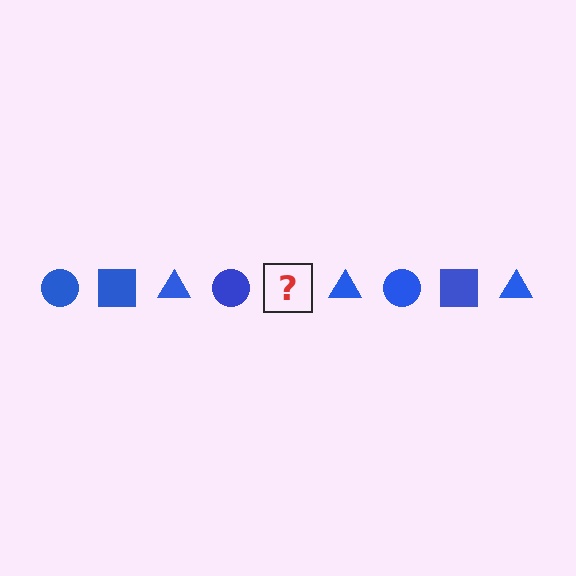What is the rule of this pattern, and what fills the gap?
The rule is that the pattern cycles through circle, square, triangle shapes in blue. The gap should be filled with a blue square.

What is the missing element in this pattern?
The missing element is a blue square.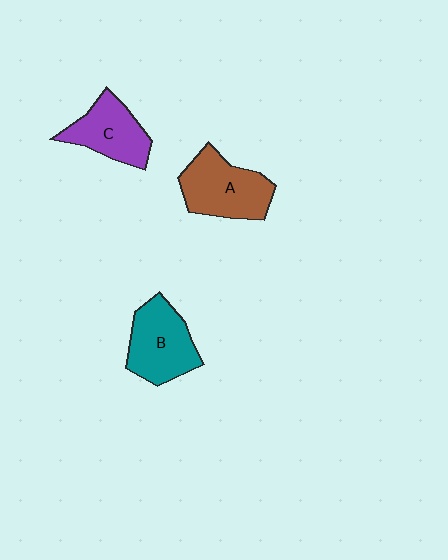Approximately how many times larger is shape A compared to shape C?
Approximately 1.2 times.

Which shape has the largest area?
Shape A (brown).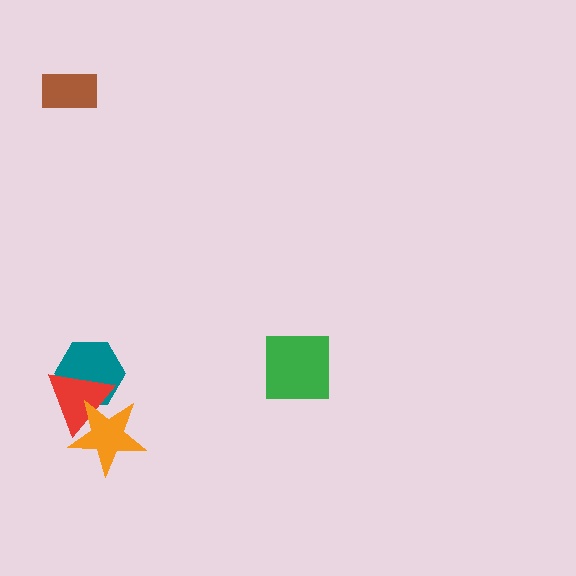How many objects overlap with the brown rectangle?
0 objects overlap with the brown rectangle.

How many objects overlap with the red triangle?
2 objects overlap with the red triangle.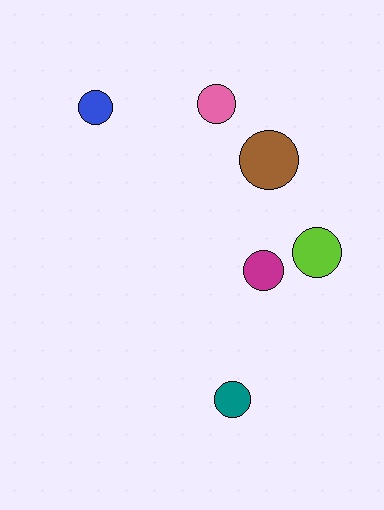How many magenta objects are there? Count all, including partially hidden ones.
There is 1 magenta object.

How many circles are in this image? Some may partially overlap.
There are 6 circles.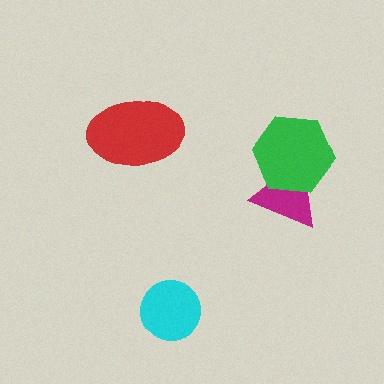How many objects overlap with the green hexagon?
1 object overlaps with the green hexagon.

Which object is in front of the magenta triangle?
The green hexagon is in front of the magenta triangle.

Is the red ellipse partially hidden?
No, no other shape covers it.